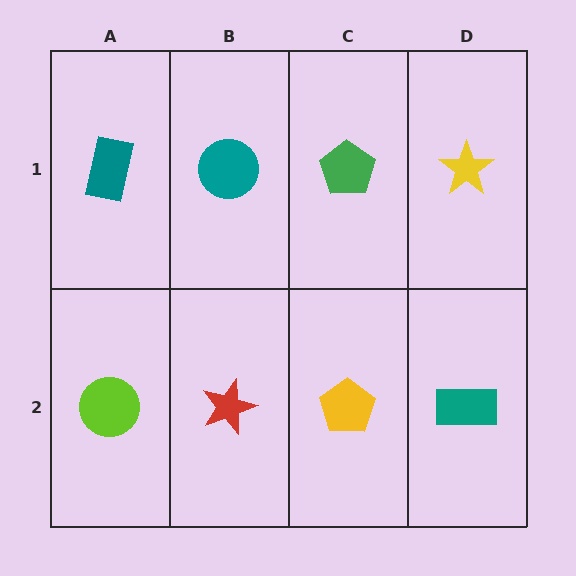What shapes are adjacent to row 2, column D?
A yellow star (row 1, column D), a yellow pentagon (row 2, column C).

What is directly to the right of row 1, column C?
A yellow star.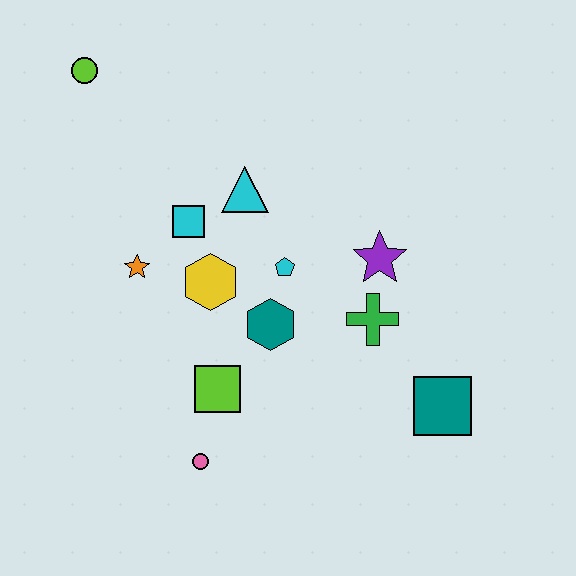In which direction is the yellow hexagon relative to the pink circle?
The yellow hexagon is above the pink circle.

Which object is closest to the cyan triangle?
The cyan square is closest to the cyan triangle.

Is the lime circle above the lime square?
Yes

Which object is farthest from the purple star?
The lime circle is farthest from the purple star.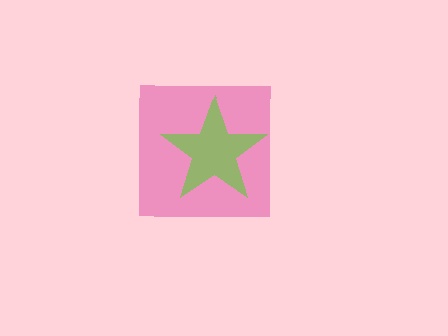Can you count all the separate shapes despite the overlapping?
Yes, there are 2 separate shapes.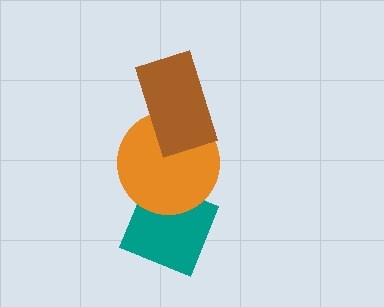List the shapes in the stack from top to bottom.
From top to bottom: the brown rectangle, the orange circle, the teal diamond.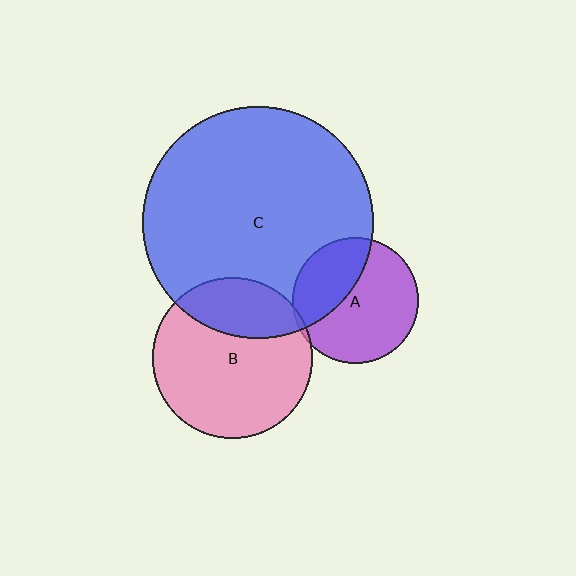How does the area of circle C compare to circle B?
Approximately 2.1 times.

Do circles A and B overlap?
Yes.